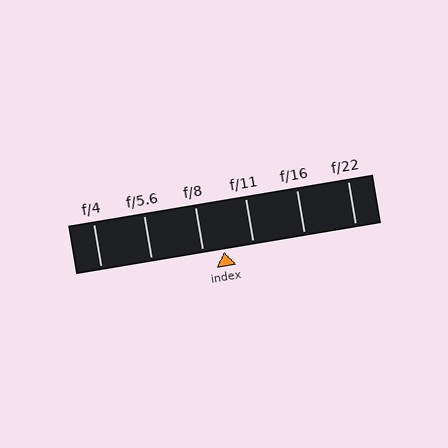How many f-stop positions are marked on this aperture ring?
There are 6 f-stop positions marked.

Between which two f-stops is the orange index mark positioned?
The index mark is between f/8 and f/11.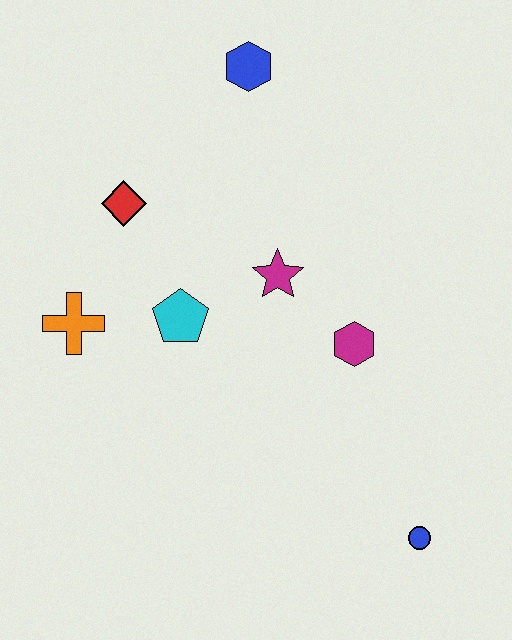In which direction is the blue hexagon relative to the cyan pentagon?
The blue hexagon is above the cyan pentagon.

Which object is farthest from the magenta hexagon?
The blue hexagon is farthest from the magenta hexagon.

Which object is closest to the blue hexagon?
The red diamond is closest to the blue hexagon.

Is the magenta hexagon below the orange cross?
Yes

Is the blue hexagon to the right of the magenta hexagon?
No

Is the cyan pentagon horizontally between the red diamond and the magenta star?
Yes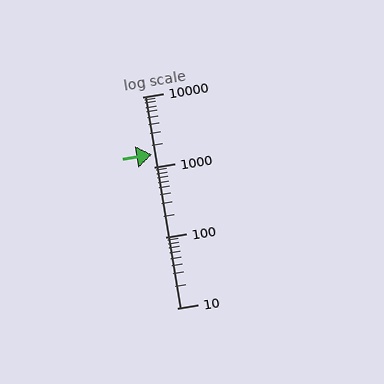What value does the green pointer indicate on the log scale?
The pointer indicates approximately 1500.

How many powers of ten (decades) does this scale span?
The scale spans 3 decades, from 10 to 10000.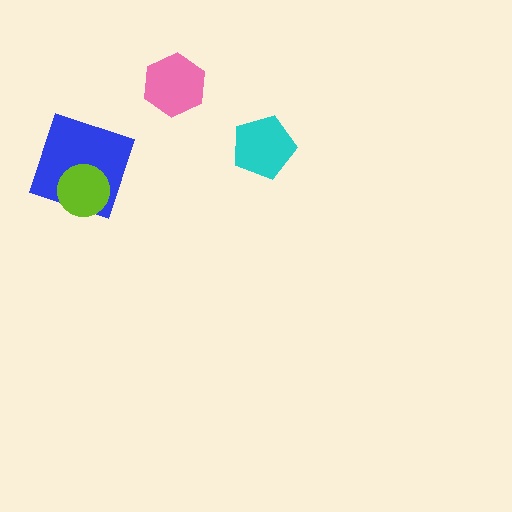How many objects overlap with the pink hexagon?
0 objects overlap with the pink hexagon.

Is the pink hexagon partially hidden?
No, no other shape covers it.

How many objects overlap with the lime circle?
1 object overlaps with the lime circle.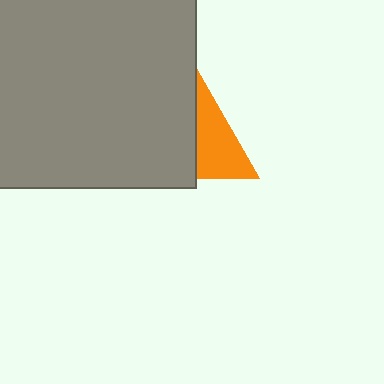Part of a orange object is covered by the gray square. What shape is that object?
It is a triangle.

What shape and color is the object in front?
The object in front is a gray square.